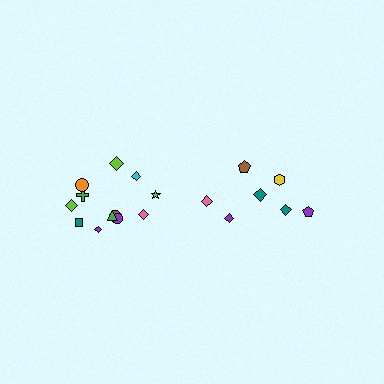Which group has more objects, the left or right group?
The left group.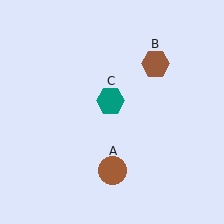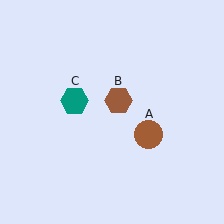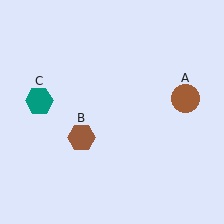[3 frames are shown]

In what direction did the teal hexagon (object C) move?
The teal hexagon (object C) moved left.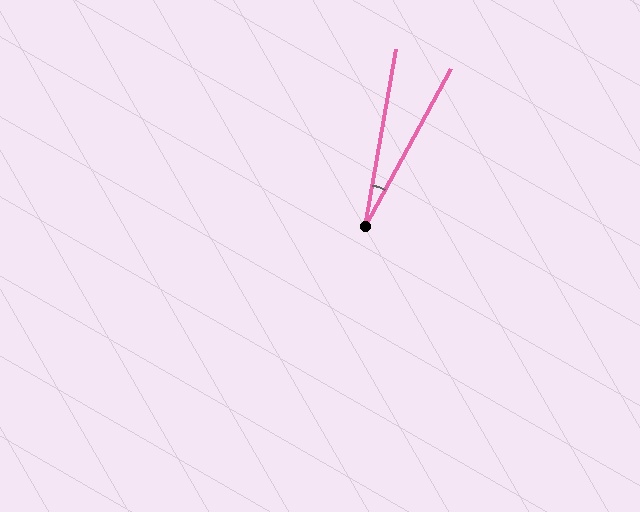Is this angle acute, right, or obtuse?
It is acute.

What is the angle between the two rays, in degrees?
Approximately 19 degrees.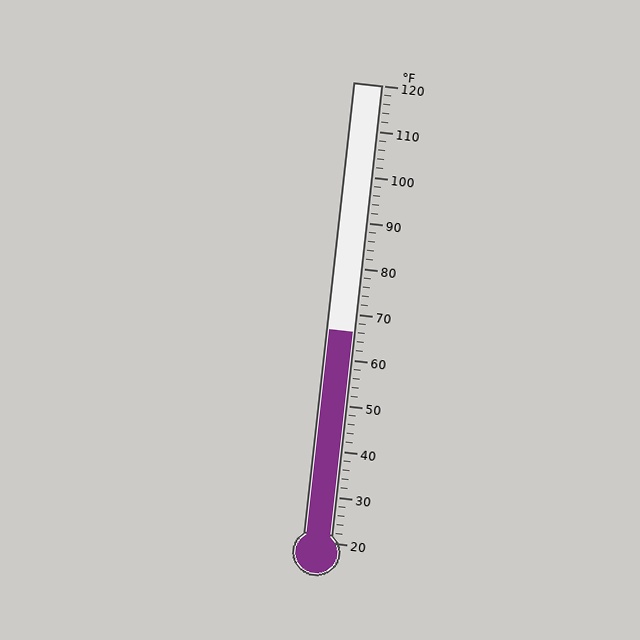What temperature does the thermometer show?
The thermometer shows approximately 66°F.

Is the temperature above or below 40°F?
The temperature is above 40°F.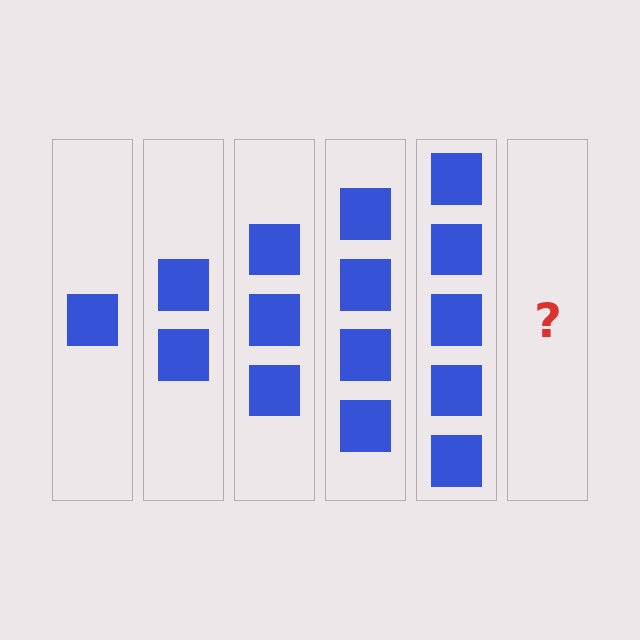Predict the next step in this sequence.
The next step is 6 squares.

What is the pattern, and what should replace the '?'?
The pattern is that each step adds one more square. The '?' should be 6 squares.